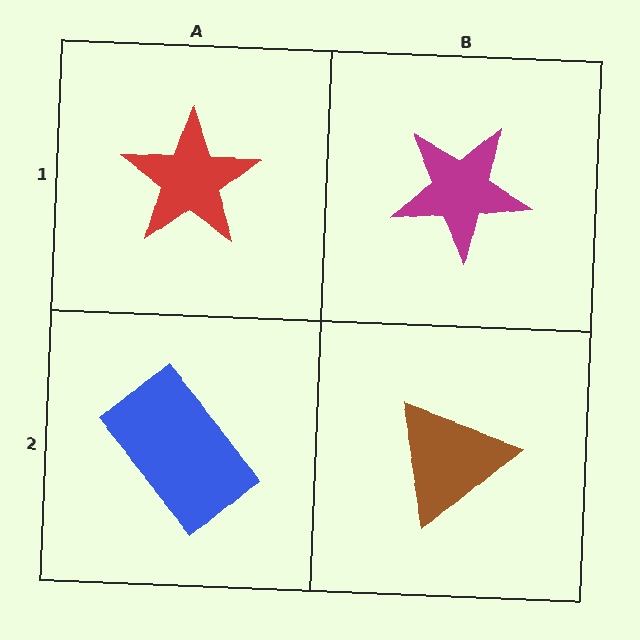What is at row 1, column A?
A red star.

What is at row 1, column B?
A magenta star.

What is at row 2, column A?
A blue rectangle.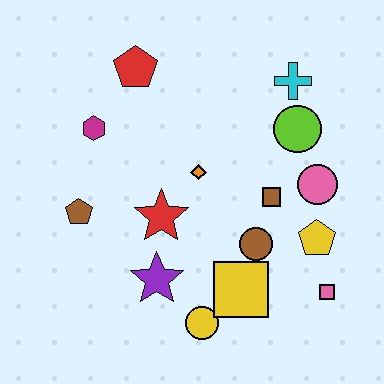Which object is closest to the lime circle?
The cyan cross is closest to the lime circle.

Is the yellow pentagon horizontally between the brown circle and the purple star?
No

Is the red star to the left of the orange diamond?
Yes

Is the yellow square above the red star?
No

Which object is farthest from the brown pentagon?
The pink square is farthest from the brown pentagon.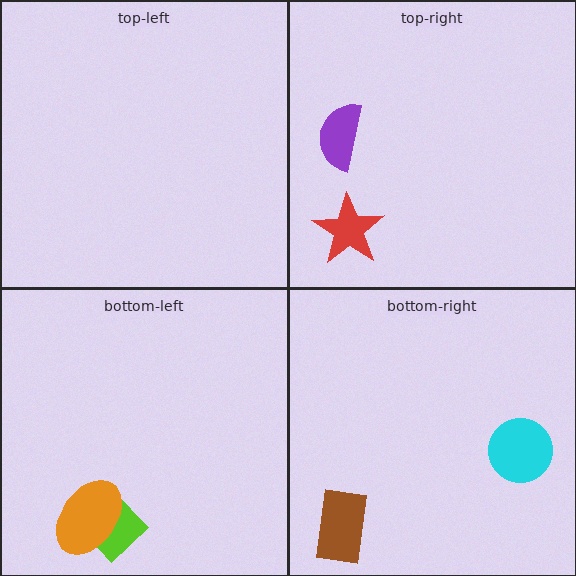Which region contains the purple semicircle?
The top-right region.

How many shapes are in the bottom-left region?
2.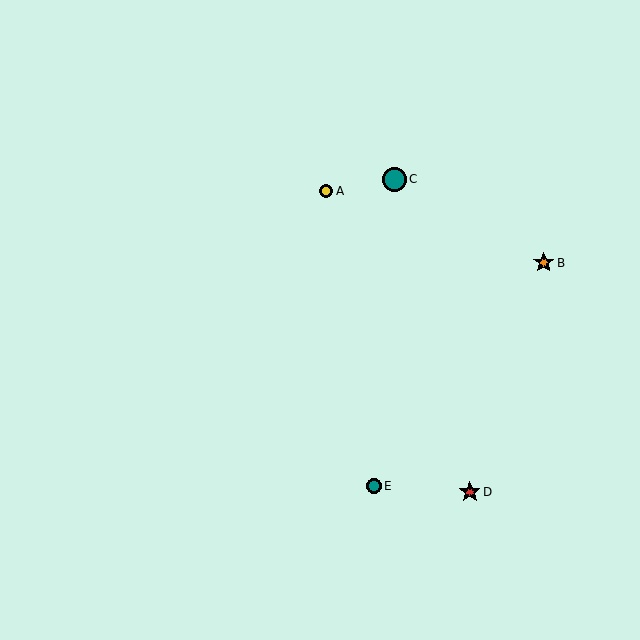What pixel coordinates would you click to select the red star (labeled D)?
Click at (470, 492) to select the red star D.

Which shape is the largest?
The teal circle (labeled C) is the largest.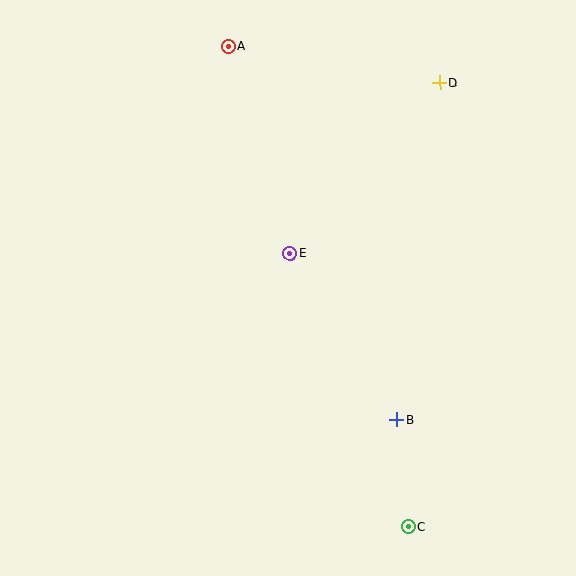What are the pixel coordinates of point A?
Point A is at (228, 46).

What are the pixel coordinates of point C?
Point C is at (408, 527).